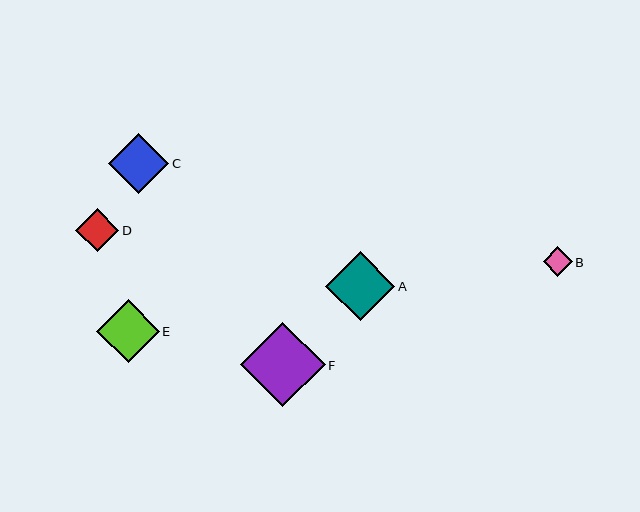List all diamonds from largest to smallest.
From largest to smallest: F, A, E, C, D, B.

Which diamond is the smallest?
Diamond B is the smallest with a size of approximately 29 pixels.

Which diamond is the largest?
Diamond F is the largest with a size of approximately 85 pixels.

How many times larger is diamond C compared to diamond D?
Diamond C is approximately 1.4 times the size of diamond D.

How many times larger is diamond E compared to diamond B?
Diamond E is approximately 2.1 times the size of diamond B.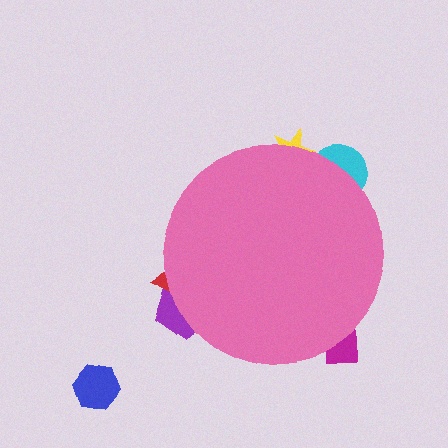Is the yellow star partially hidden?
Yes, the yellow star is partially hidden behind the pink circle.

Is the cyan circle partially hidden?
Yes, the cyan circle is partially hidden behind the pink circle.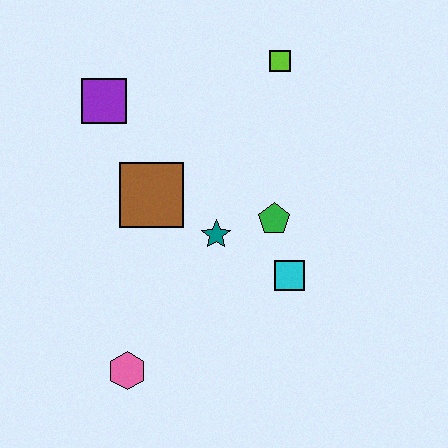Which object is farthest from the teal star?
The lime square is farthest from the teal star.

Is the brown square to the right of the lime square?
No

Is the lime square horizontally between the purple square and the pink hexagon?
No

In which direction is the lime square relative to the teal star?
The lime square is above the teal star.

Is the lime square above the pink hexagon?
Yes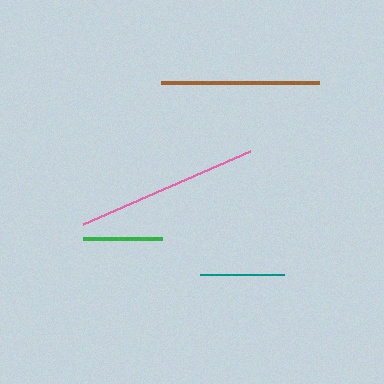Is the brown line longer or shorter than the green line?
The brown line is longer than the green line.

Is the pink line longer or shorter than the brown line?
The pink line is longer than the brown line.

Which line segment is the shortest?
The green line is the shortest at approximately 79 pixels.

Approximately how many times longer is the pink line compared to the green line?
The pink line is approximately 2.3 times the length of the green line.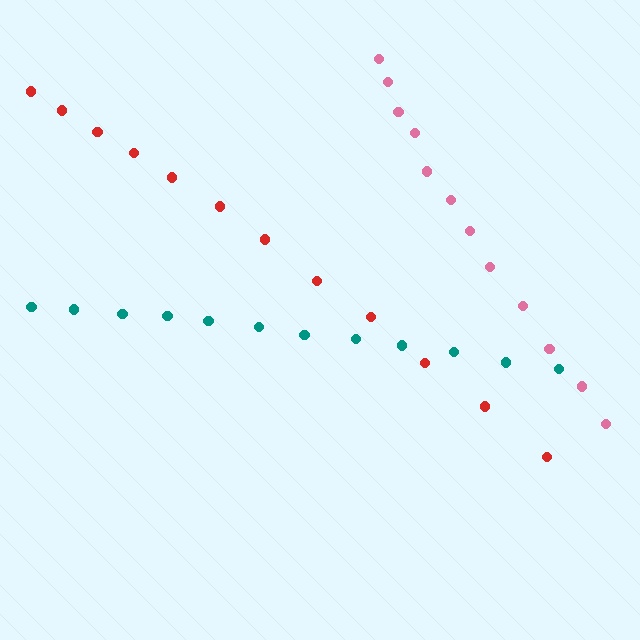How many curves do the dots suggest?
There are 3 distinct paths.